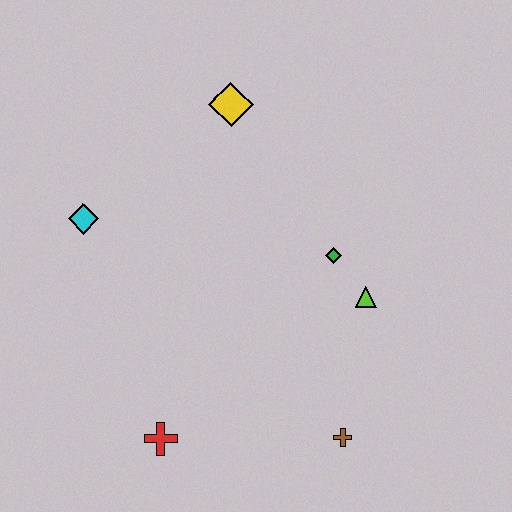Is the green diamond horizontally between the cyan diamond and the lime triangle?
Yes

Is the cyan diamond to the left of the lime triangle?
Yes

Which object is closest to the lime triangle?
The green diamond is closest to the lime triangle.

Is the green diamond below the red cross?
No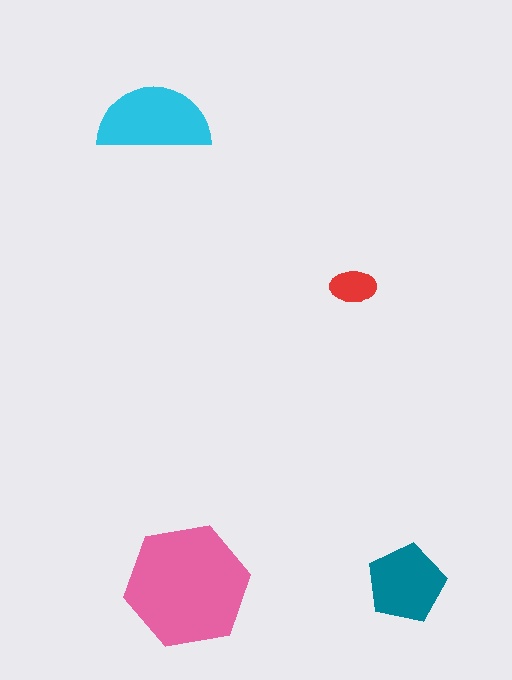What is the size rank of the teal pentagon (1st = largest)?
3rd.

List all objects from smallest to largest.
The red ellipse, the teal pentagon, the cyan semicircle, the pink hexagon.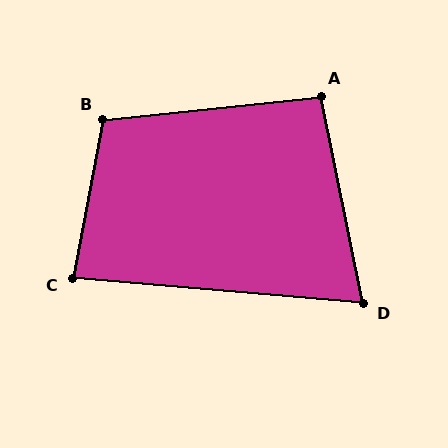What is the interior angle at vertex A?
Approximately 96 degrees (obtuse).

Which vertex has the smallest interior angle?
D, at approximately 73 degrees.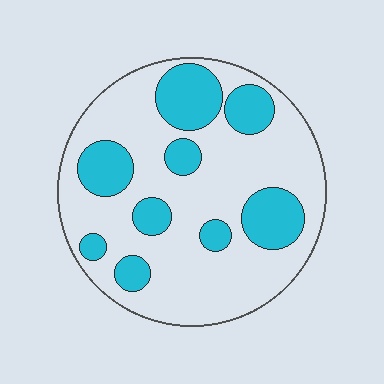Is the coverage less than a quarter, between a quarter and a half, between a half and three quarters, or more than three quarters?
Between a quarter and a half.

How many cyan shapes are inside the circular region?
9.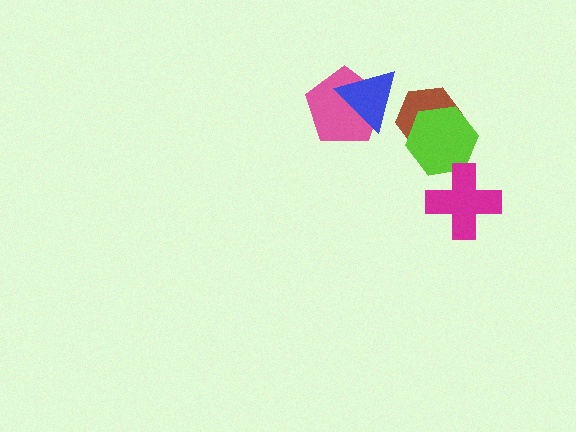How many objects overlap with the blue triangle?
2 objects overlap with the blue triangle.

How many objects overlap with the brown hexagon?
2 objects overlap with the brown hexagon.